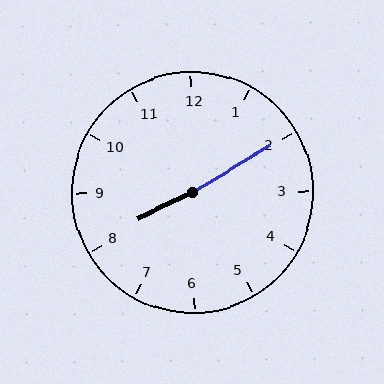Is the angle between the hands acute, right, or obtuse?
It is obtuse.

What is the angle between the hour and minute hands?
Approximately 175 degrees.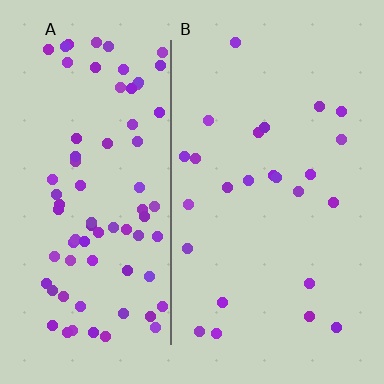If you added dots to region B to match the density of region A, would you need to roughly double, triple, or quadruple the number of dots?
Approximately triple.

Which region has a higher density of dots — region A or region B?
A (the left).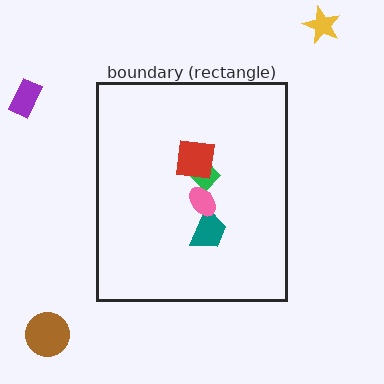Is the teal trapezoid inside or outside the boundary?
Inside.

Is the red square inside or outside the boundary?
Inside.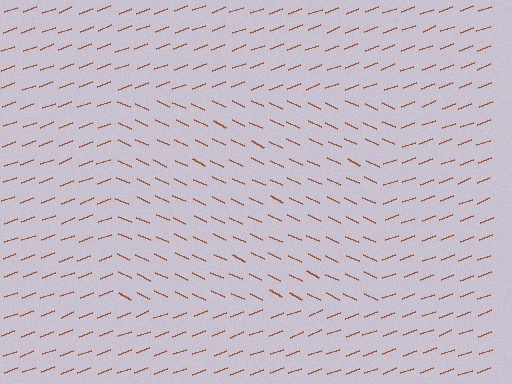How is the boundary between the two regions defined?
The boundary is defined purely by a change in line orientation (approximately 45 degrees difference). All lines are the same color and thickness.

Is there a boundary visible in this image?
Yes, there is a texture boundary formed by a change in line orientation.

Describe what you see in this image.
The image is filled with small brown line segments. A rectangle region in the image has lines oriented differently from the surrounding lines, creating a visible texture boundary.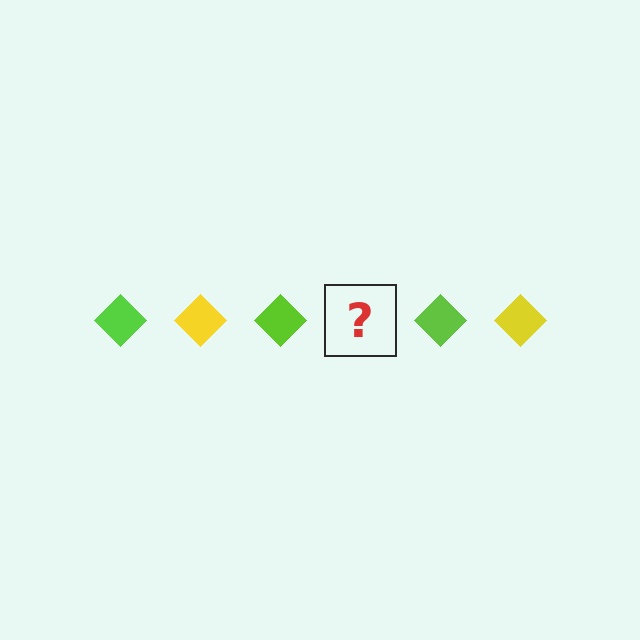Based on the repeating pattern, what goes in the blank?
The blank should be a yellow diamond.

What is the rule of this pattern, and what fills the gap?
The rule is that the pattern cycles through lime, yellow diamonds. The gap should be filled with a yellow diamond.